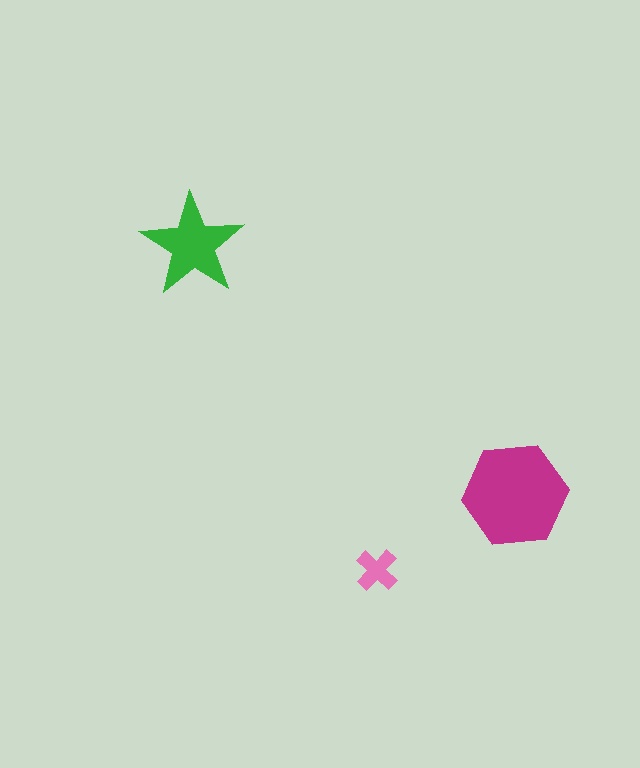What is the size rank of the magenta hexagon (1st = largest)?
1st.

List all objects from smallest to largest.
The pink cross, the green star, the magenta hexagon.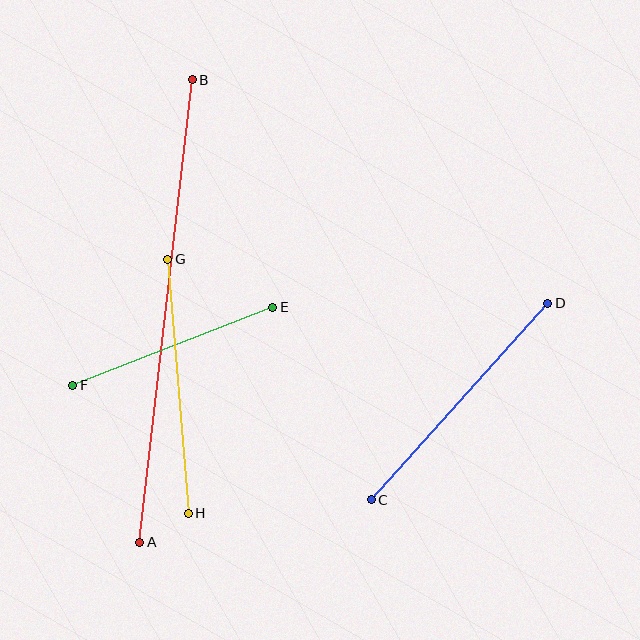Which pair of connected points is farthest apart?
Points A and B are farthest apart.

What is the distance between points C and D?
The distance is approximately 264 pixels.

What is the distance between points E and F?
The distance is approximately 215 pixels.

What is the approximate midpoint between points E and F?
The midpoint is at approximately (173, 346) pixels.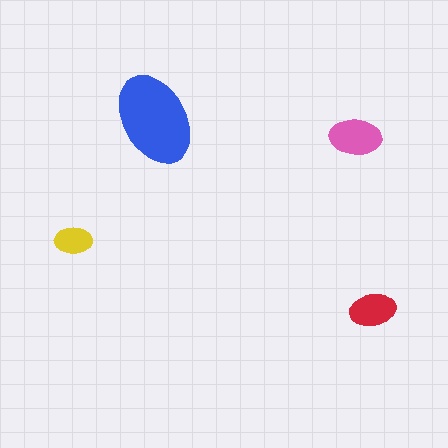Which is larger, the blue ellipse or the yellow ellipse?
The blue one.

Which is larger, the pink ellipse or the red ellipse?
The pink one.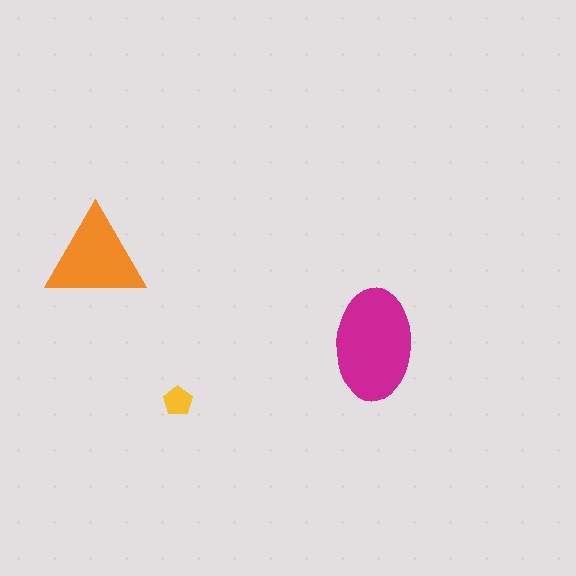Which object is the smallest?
The yellow pentagon.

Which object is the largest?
The magenta ellipse.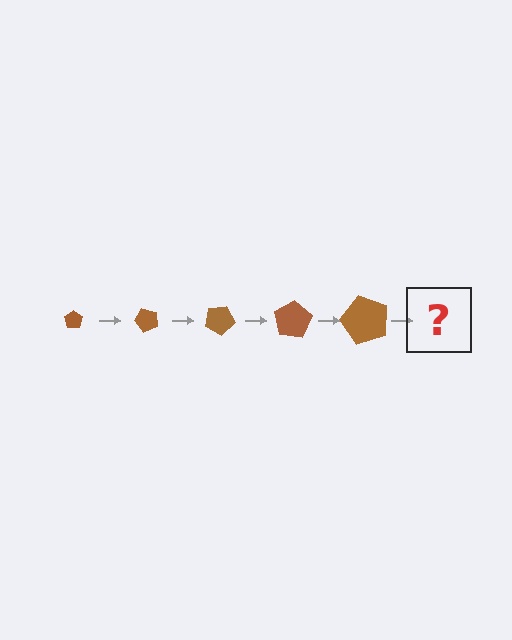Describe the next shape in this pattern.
It should be a pentagon, larger than the previous one and rotated 250 degrees from the start.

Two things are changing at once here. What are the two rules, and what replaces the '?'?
The two rules are that the pentagon grows larger each step and it rotates 50 degrees each step. The '?' should be a pentagon, larger than the previous one and rotated 250 degrees from the start.